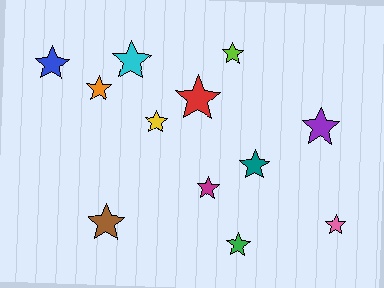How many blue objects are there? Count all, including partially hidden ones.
There is 1 blue object.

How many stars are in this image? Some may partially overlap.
There are 12 stars.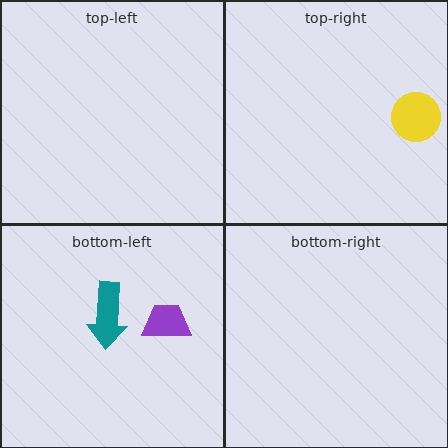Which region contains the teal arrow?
The bottom-left region.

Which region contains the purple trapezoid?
The bottom-left region.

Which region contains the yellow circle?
The top-right region.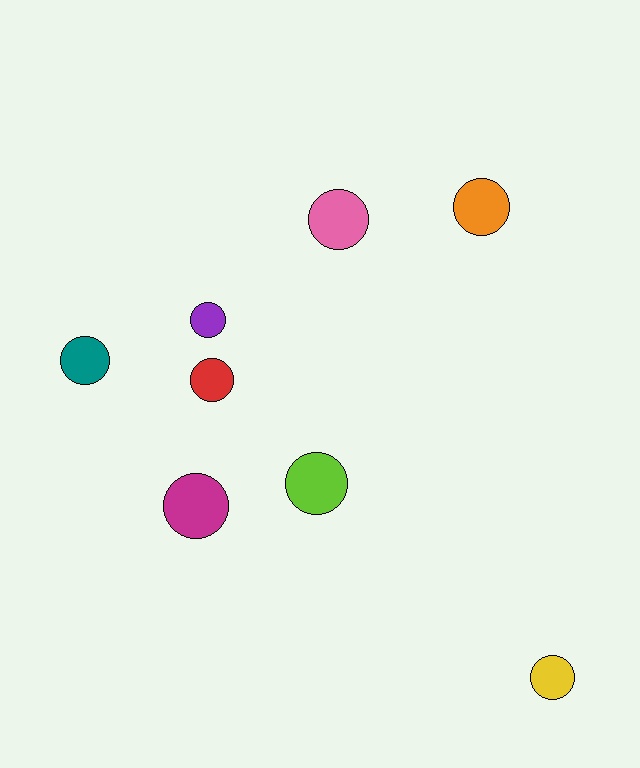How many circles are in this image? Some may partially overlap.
There are 8 circles.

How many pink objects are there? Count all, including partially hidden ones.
There is 1 pink object.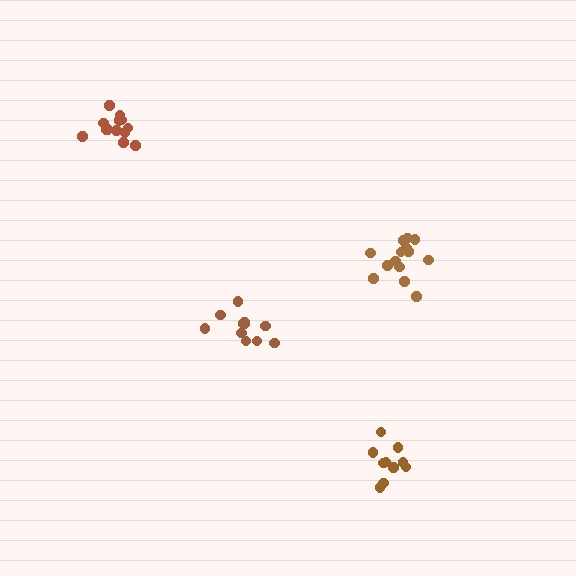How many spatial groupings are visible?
There are 4 spatial groupings.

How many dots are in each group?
Group 1: 14 dots, Group 2: 10 dots, Group 3: 13 dots, Group 4: 11 dots (48 total).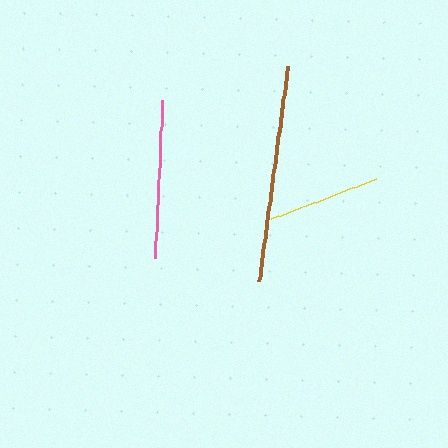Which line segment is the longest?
The brown line is the longest at approximately 217 pixels.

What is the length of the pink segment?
The pink segment is approximately 158 pixels long.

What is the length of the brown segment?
The brown segment is approximately 217 pixels long.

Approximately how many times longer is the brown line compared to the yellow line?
The brown line is approximately 1.9 times the length of the yellow line.